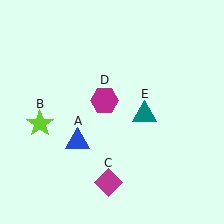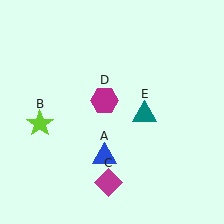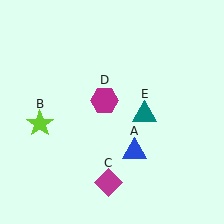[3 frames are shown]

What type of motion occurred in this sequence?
The blue triangle (object A) rotated counterclockwise around the center of the scene.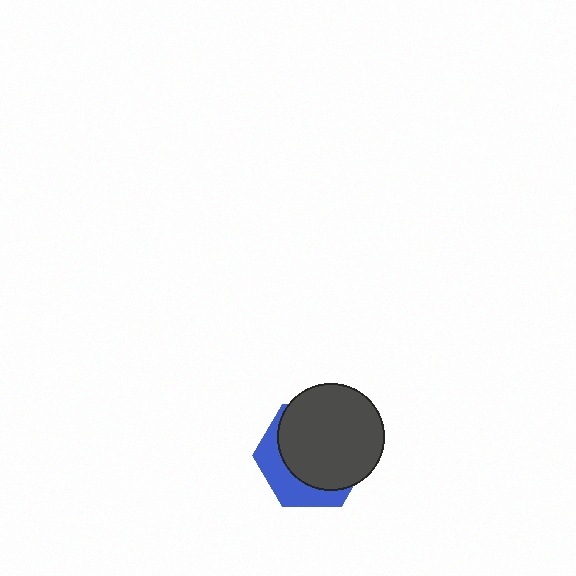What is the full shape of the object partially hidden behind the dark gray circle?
The partially hidden object is a blue hexagon.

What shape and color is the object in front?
The object in front is a dark gray circle.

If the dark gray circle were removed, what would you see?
You would see the complete blue hexagon.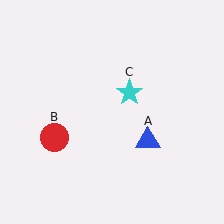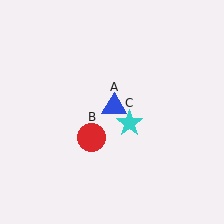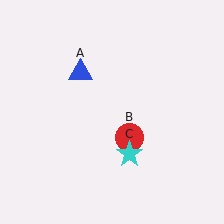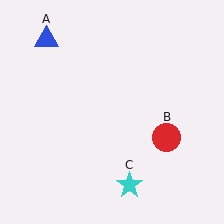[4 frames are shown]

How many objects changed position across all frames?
3 objects changed position: blue triangle (object A), red circle (object B), cyan star (object C).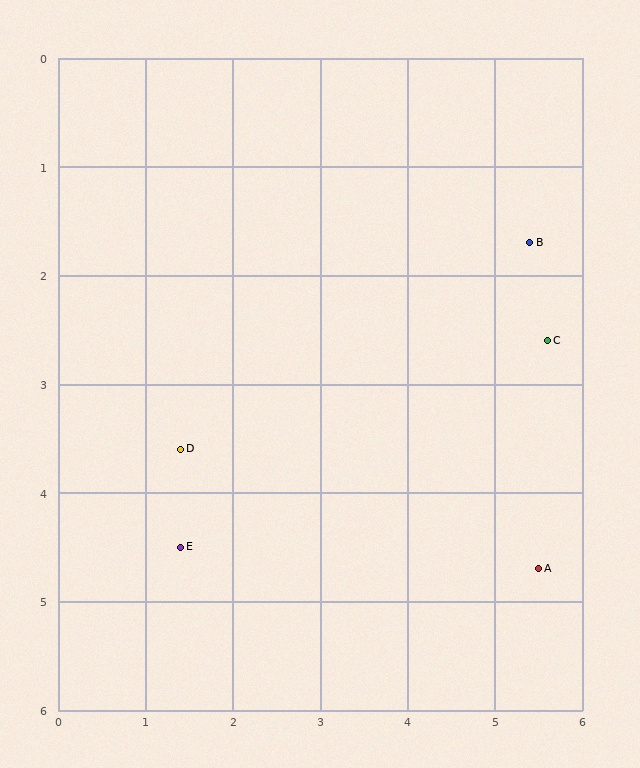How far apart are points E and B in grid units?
Points E and B are about 4.9 grid units apart.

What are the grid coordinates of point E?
Point E is at approximately (1.4, 4.5).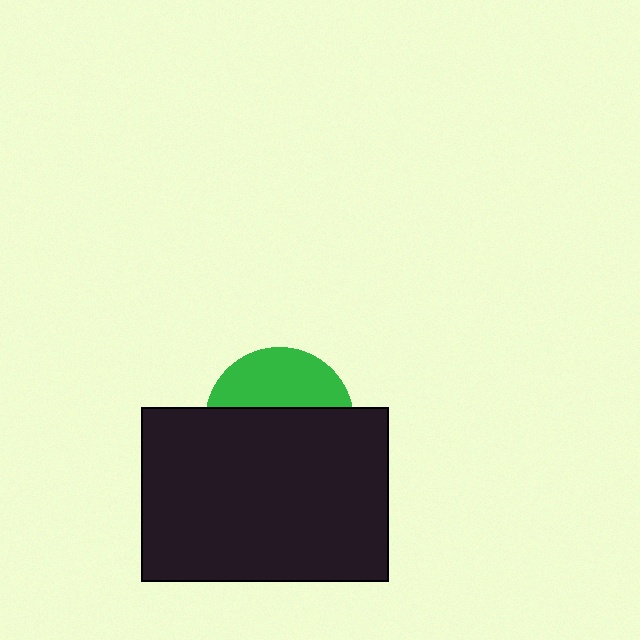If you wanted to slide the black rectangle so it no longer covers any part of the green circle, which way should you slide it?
Slide it down — that is the most direct way to separate the two shapes.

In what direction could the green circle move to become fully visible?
The green circle could move up. That would shift it out from behind the black rectangle entirely.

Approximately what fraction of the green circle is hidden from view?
Roughly 62% of the green circle is hidden behind the black rectangle.